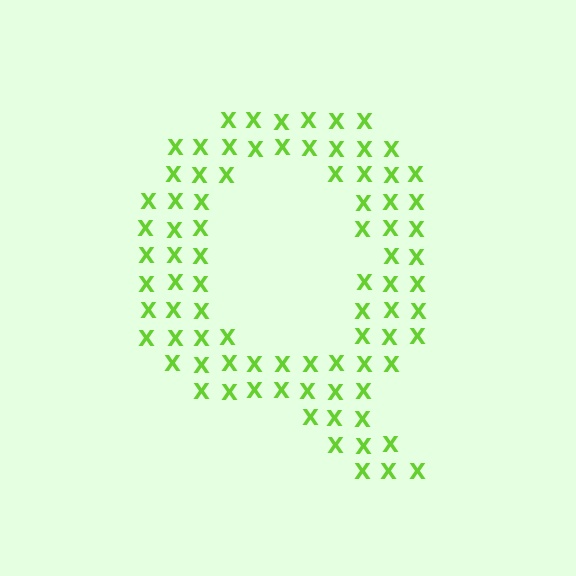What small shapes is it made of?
It is made of small letter X's.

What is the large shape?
The large shape is the letter Q.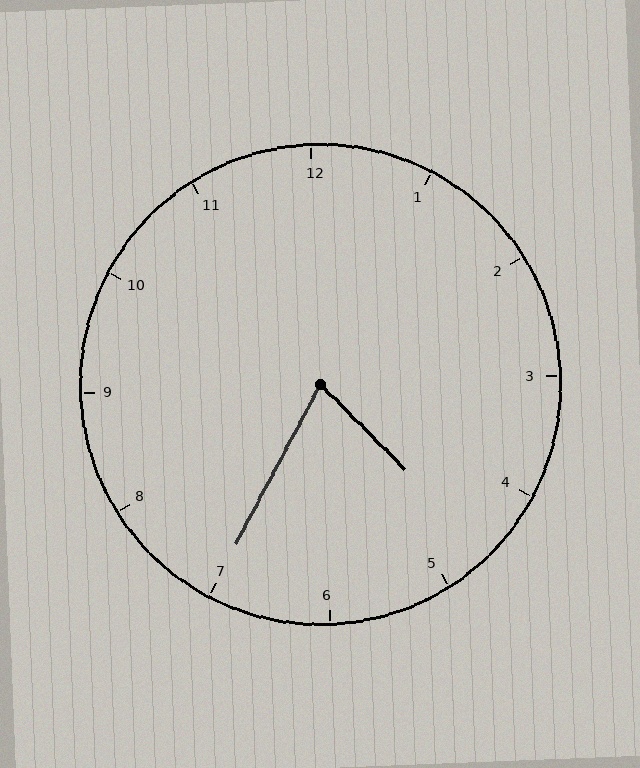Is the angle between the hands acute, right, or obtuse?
It is acute.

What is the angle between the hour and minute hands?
Approximately 72 degrees.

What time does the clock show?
4:35.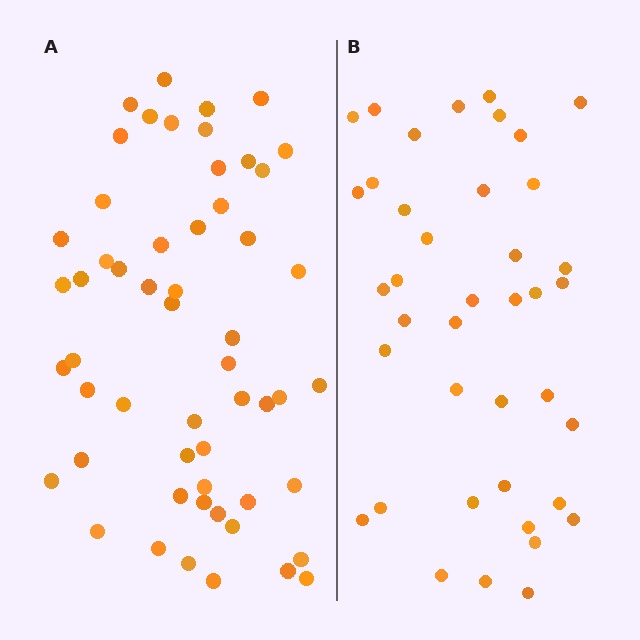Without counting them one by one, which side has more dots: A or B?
Region A (the left region) has more dots.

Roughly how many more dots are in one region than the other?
Region A has approximately 15 more dots than region B.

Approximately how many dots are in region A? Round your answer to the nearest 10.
About 60 dots. (The exact count is 55, which rounds to 60.)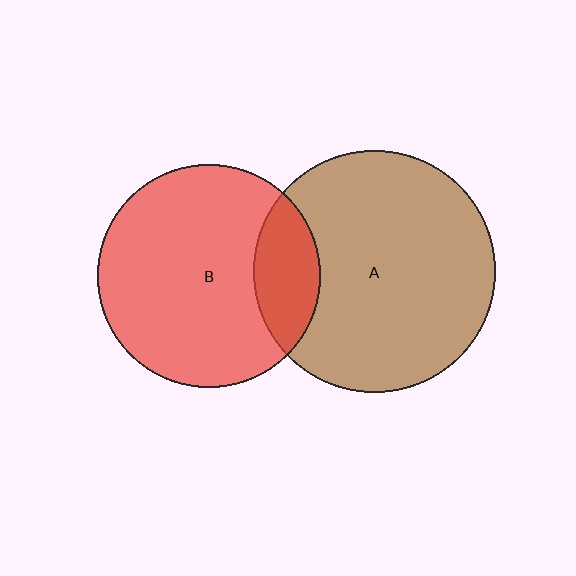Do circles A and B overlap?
Yes.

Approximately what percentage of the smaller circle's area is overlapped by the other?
Approximately 20%.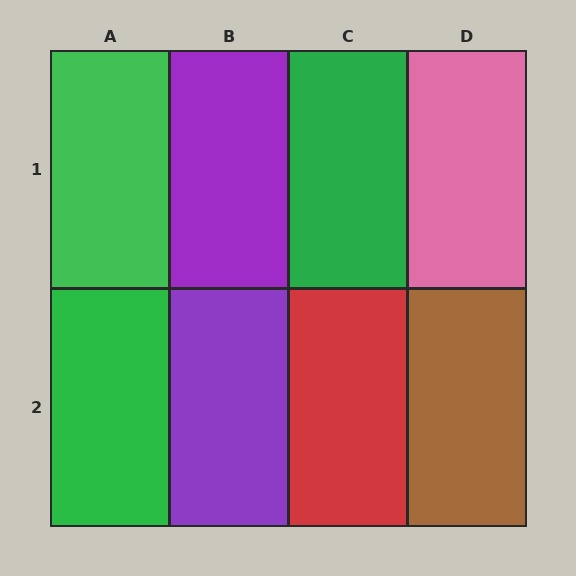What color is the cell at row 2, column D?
Brown.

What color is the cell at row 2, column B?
Purple.